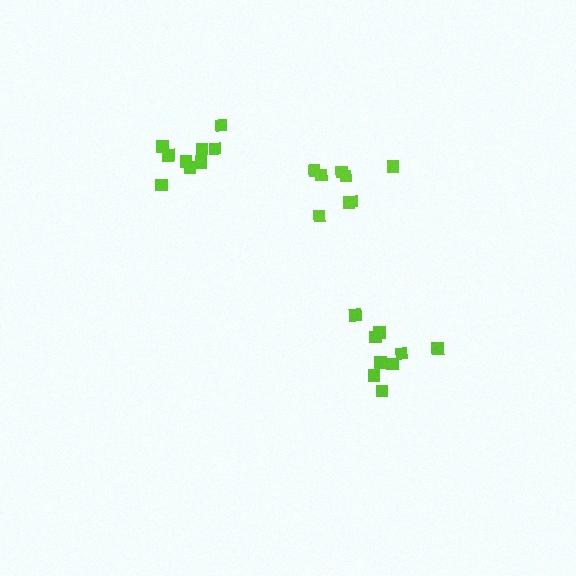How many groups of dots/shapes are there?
There are 3 groups.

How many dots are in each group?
Group 1: 9 dots, Group 2: 9 dots, Group 3: 10 dots (28 total).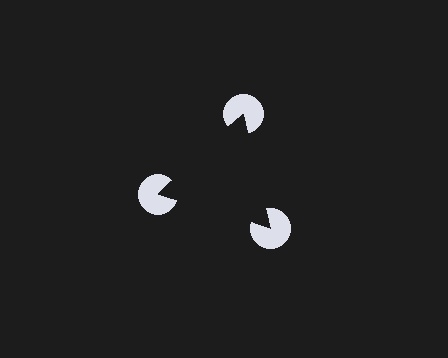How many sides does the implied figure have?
3 sides.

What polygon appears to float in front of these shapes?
An illusory triangle — its edges are inferred from the aligned wedge cuts in the pac-man discs, not physically drawn.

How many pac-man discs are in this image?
There are 3 — one at each vertex of the illusory triangle.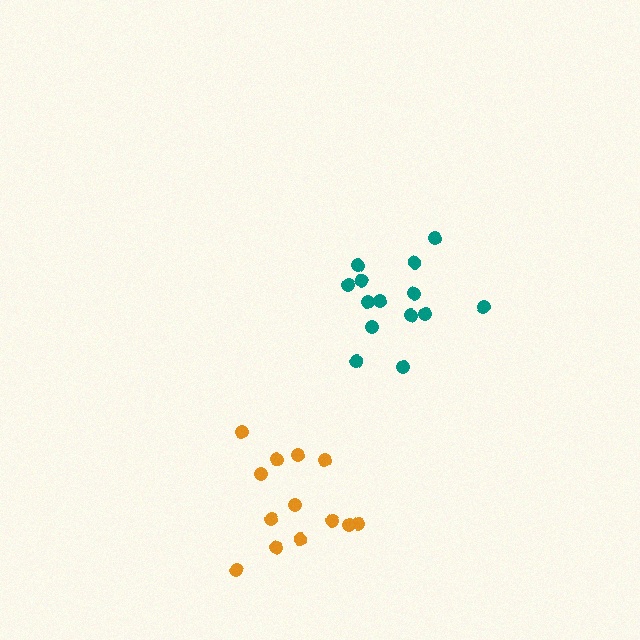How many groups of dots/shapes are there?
There are 2 groups.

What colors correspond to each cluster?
The clusters are colored: teal, orange.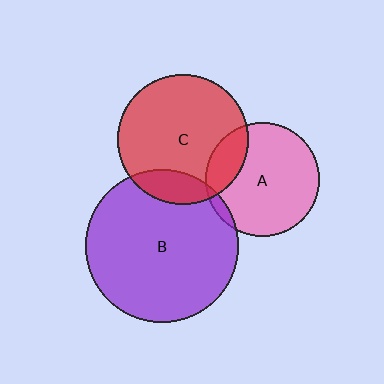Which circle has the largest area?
Circle B (purple).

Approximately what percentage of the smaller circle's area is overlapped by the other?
Approximately 5%.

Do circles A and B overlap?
Yes.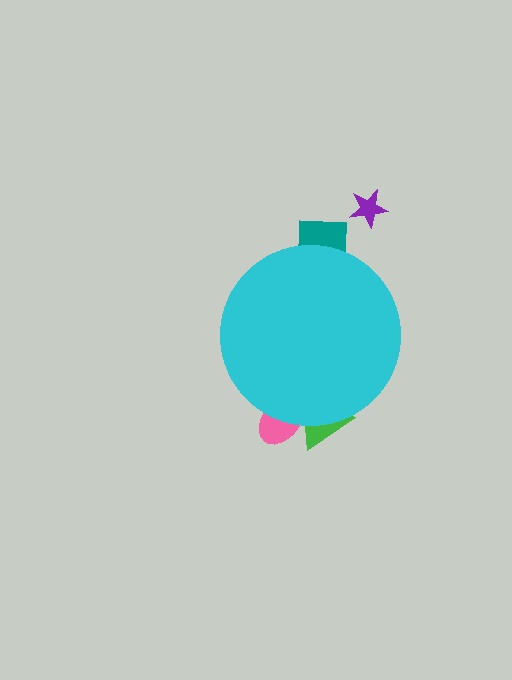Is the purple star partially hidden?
No, the purple star is fully visible.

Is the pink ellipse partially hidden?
Yes, the pink ellipse is partially hidden behind the cyan circle.